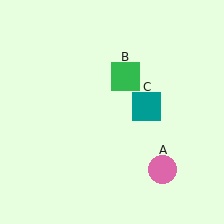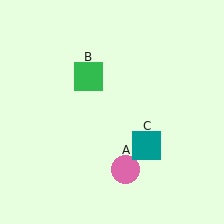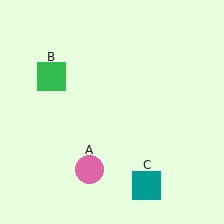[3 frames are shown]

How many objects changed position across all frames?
3 objects changed position: pink circle (object A), green square (object B), teal square (object C).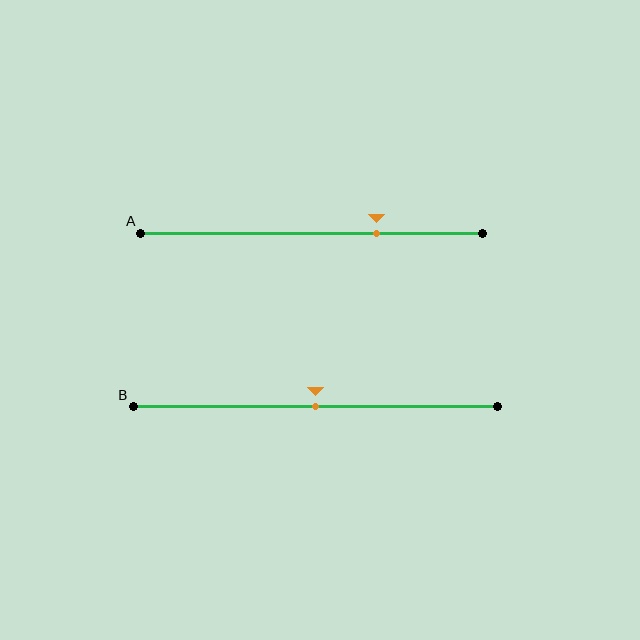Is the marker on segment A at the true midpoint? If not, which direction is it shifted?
No, the marker on segment A is shifted to the right by about 19% of the segment length.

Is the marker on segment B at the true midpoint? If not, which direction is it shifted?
Yes, the marker on segment B is at the true midpoint.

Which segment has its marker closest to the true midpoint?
Segment B has its marker closest to the true midpoint.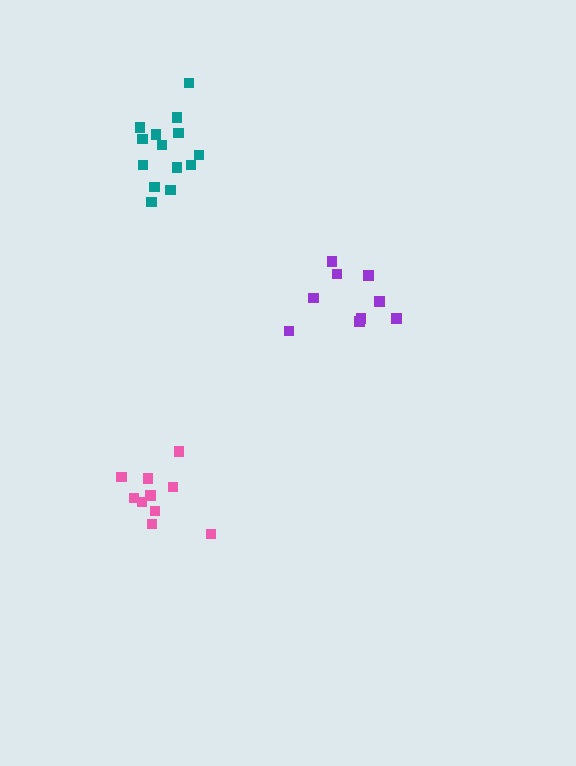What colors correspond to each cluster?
The clusters are colored: purple, teal, pink.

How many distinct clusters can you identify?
There are 3 distinct clusters.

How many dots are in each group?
Group 1: 9 dots, Group 2: 14 dots, Group 3: 10 dots (33 total).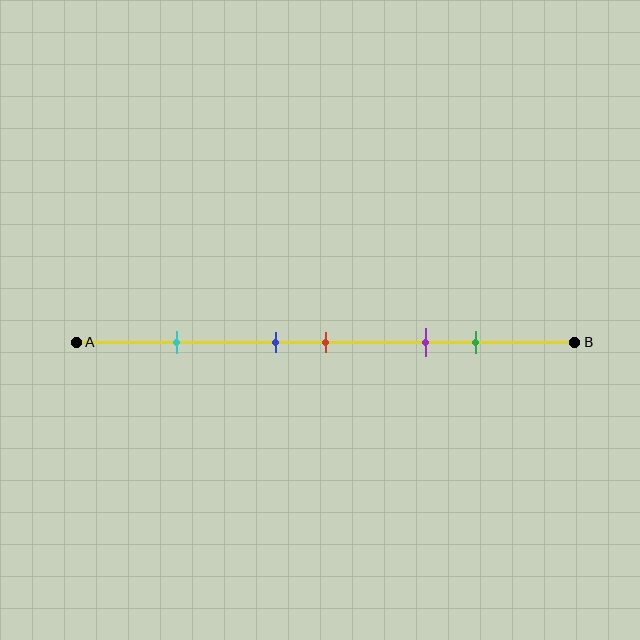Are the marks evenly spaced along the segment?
No, the marks are not evenly spaced.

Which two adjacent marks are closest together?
The blue and red marks are the closest adjacent pair.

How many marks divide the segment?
There are 5 marks dividing the segment.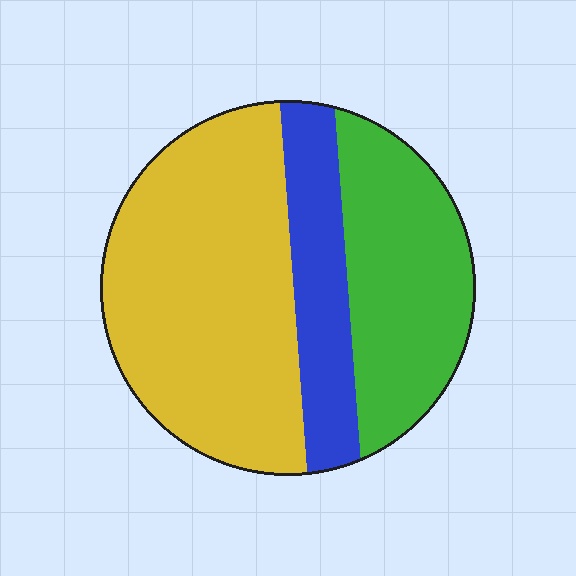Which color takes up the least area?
Blue, at roughly 20%.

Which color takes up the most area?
Yellow, at roughly 50%.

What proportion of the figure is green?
Green takes up between a quarter and a half of the figure.